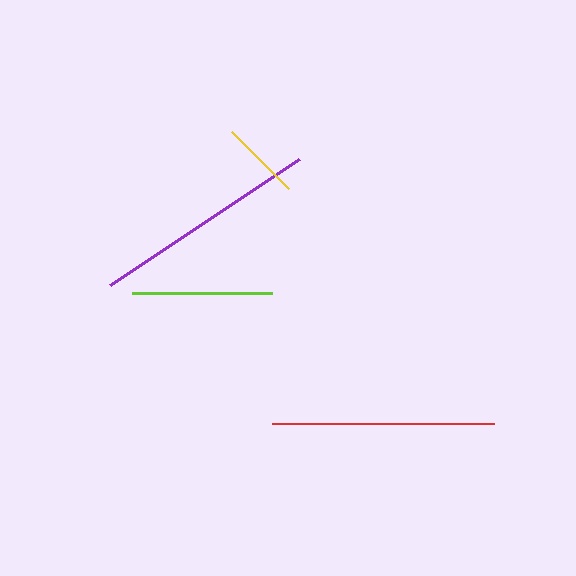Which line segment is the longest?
The purple line is the longest at approximately 227 pixels.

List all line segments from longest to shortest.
From longest to shortest: purple, red, lime, yellow.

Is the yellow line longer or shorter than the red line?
The red line is longer than the yellow line.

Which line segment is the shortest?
The yellow line is the shortest at approximately 81 pixels.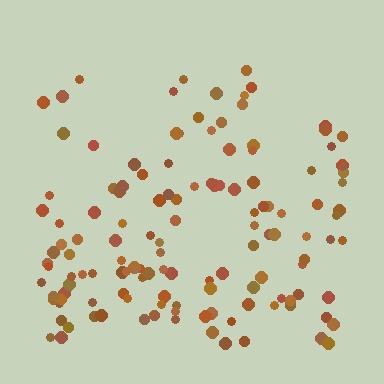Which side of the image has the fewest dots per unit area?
The top.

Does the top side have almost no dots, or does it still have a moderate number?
Still a moderate number, just noticeably fewer than the bottom.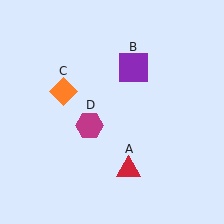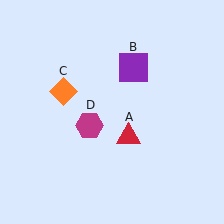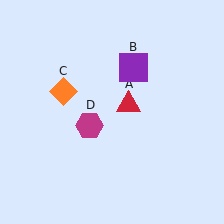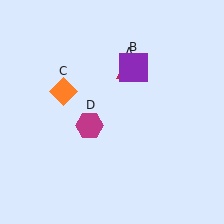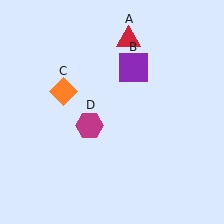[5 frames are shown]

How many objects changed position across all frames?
1 object changed position: red triangle (object A).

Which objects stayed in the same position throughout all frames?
Purple square (object B) and orange diamond (object C) and magenta hexagon (object D) remained stationary.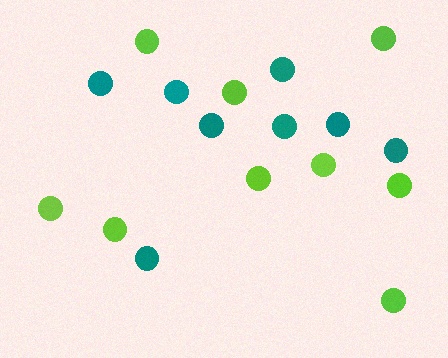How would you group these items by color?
There are 2 groups: one group of lime circles (9) and one group of teal circles (8).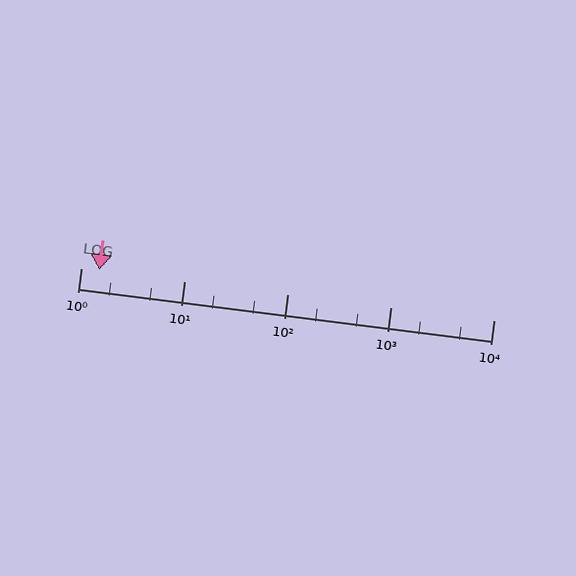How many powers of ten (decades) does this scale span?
The scale spans 4 decades, from 1 to 10000.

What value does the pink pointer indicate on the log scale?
The pointer indicates approximately 1.5.